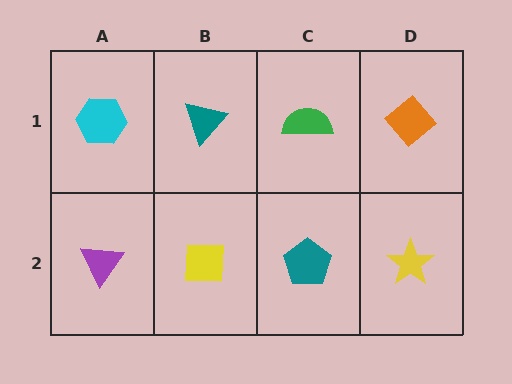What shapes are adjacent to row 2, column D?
An orange diamond (row 1, column D), a teal pentagon (row 2, column C).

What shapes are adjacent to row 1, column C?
A teal pentagon (row 2, column C), a teal triangle (row 1, column B), an orange diamond (row 1, column D).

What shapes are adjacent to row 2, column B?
A teal triangle (row 1, column B), a purple triangle (row 2, column A), a teal pentagon (row 2, column C).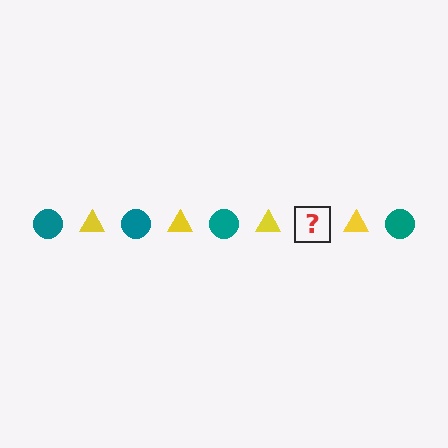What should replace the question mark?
The question mark should be replaced with a teal circle.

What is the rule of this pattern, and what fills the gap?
The rule is that the pattern alternates between teal circle and yellow triangle. The gap should be filled with a teal circle.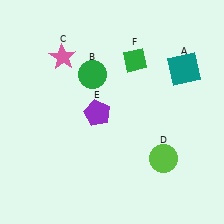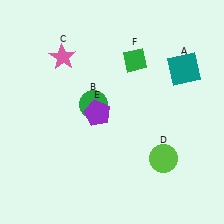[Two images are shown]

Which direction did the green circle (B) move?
The green circle (B) moved down.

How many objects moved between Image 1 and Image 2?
1 object moved between the two images.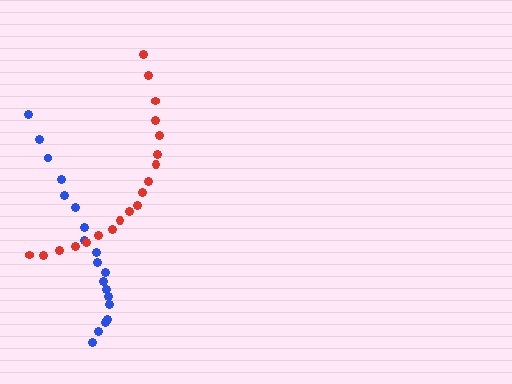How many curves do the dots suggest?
There are 2 distinct paths.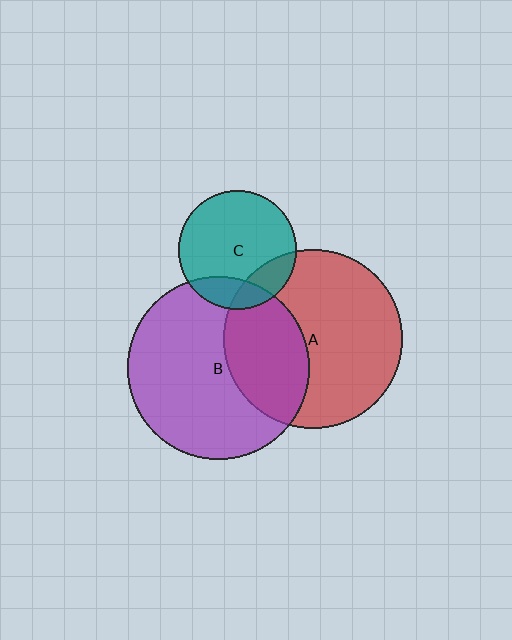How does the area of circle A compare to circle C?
Approximately 2.3 times.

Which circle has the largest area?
Circle B (purple).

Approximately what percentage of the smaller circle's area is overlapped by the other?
Approximately 35%.